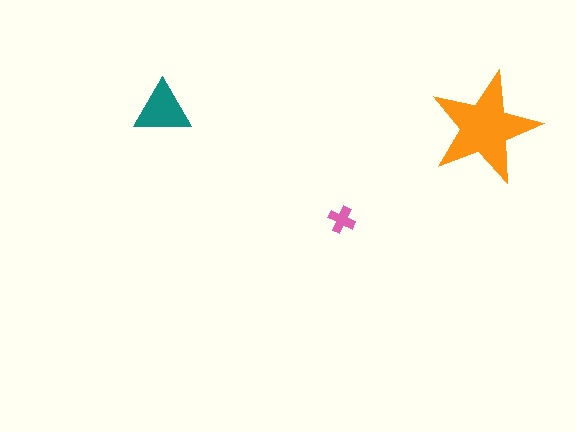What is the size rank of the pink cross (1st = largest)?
3rd.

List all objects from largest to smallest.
The orange star, the teal triangle, the pink cross.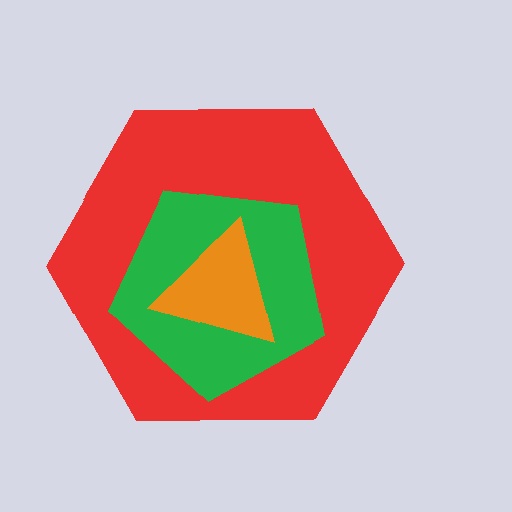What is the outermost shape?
The red hexagon.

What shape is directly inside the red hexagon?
The green pentagon.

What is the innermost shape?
The orange triangle.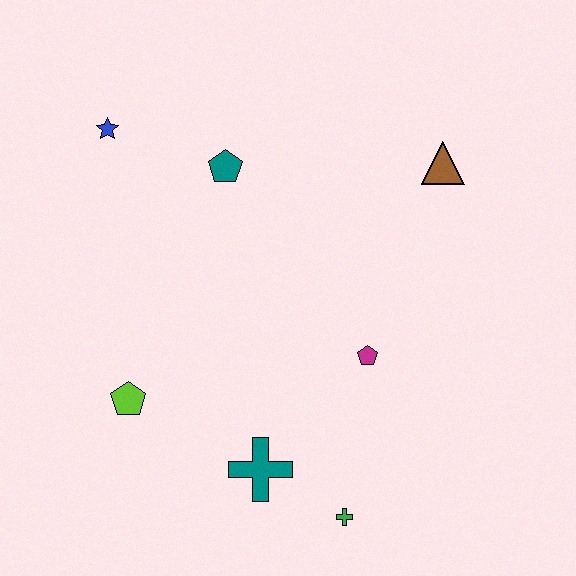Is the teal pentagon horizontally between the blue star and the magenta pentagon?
Yes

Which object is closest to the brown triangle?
The magenta pentagon is closest to the brown triangle.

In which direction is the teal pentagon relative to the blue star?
The teal pentagon is to the right of the blue star.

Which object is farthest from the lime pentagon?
The brown triangle is farthest from the lime pentagon.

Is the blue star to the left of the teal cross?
Yes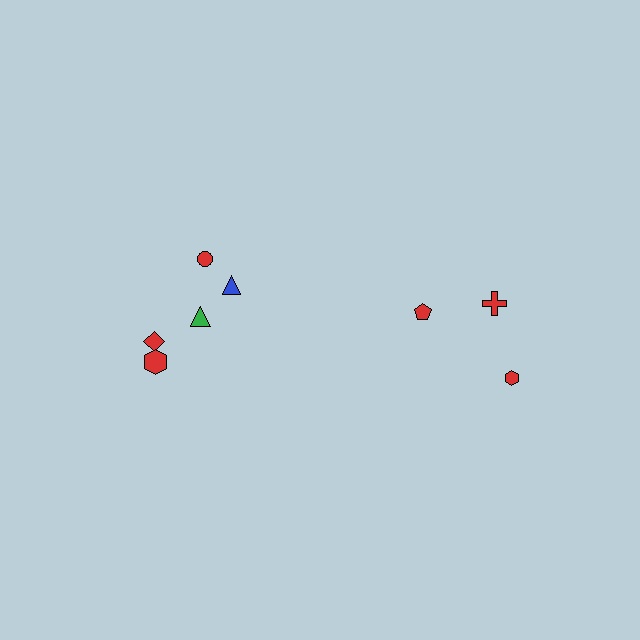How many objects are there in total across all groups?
There are 8 objects.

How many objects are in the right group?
There are 3 objects.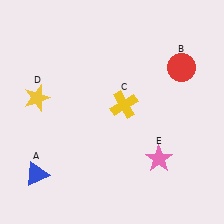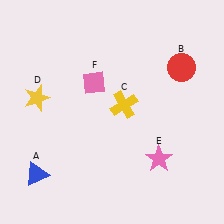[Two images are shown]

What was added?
A pink diamond (F) was added in Image 2.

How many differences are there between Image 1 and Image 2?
There is 1 difference between the two images.